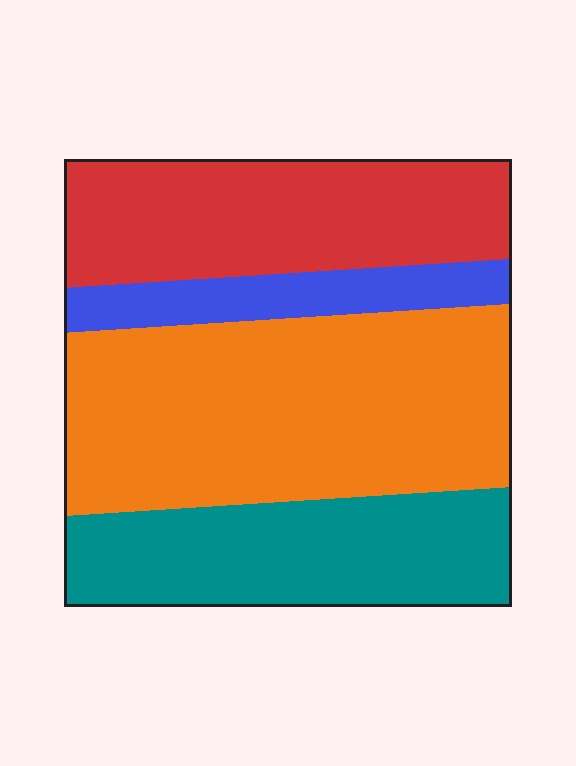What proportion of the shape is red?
Red takes up about one quarter (1/4) of the shape.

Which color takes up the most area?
Orange, at roughly 40%.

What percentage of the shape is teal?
Teal takes up about one quarter (1/4) of the shape.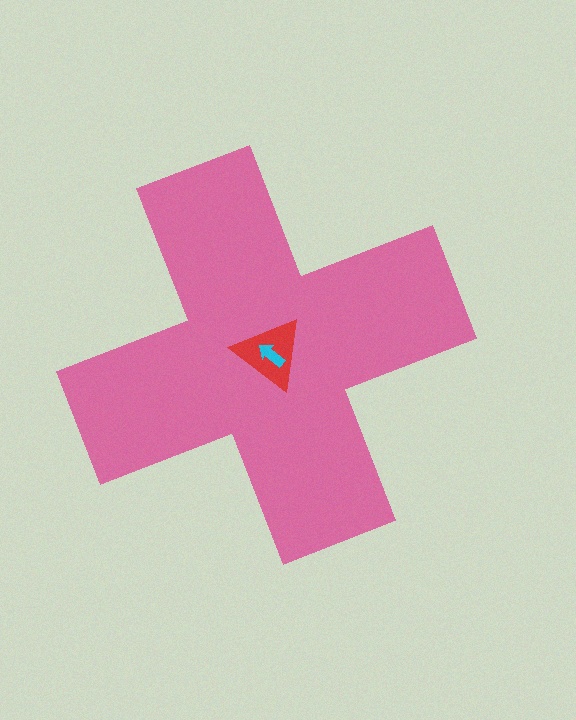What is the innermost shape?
The cyan arrow.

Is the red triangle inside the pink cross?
Yes.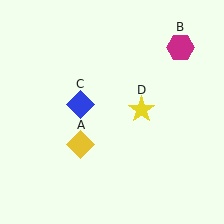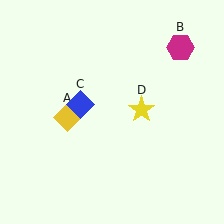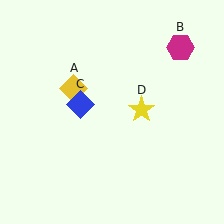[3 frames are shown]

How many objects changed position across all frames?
1 object changed position: yellow diamond (object A).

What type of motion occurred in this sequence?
The yellow diamond (object A) rotated clockwise around the center of the scene.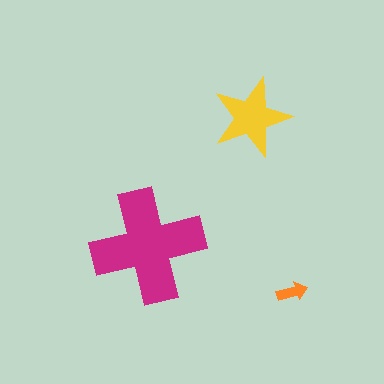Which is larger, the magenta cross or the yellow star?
The magenta cross.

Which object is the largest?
The magenta cross.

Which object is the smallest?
The orange arrow.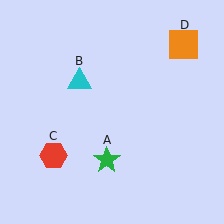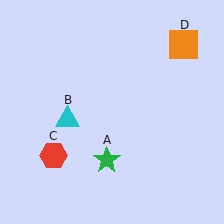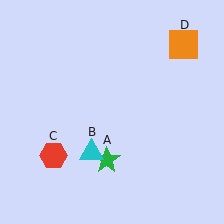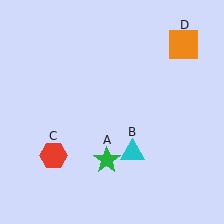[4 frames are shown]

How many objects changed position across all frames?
1 object changed position: cyan triangle (object B).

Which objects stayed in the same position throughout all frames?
Green star (object A) and red hexagon (object C) and orange square (object D) remained stationary.